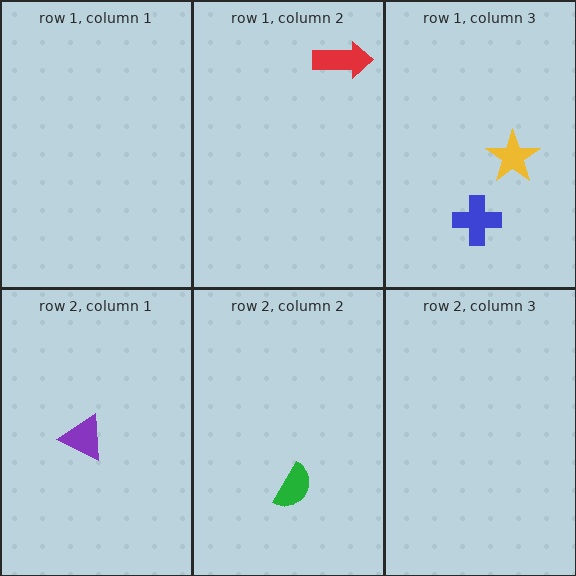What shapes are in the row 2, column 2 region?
The green semicircle.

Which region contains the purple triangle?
The row 2, column 1 region.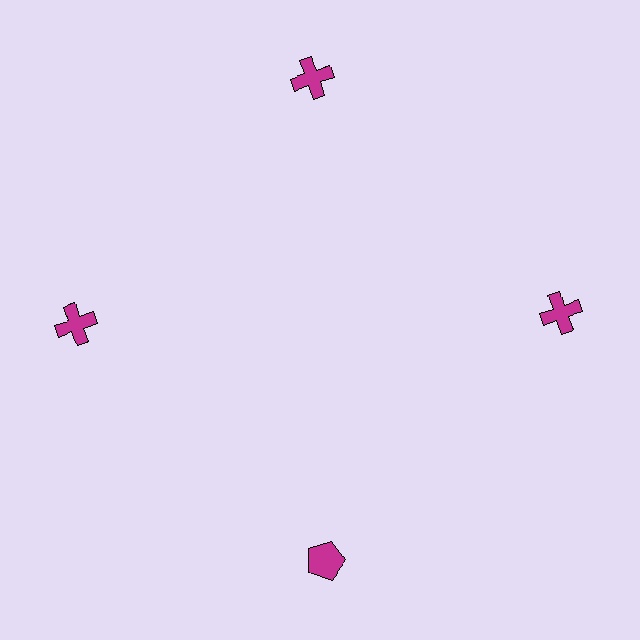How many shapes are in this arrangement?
There are 4 shapes arranged in a ring pattern.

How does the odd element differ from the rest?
It has a different shape: pentagon instead of cross.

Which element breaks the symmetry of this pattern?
The magenta pentagon at roughly the 6 o'clock position breaks the symmetry. All other shapes are magenta crosses.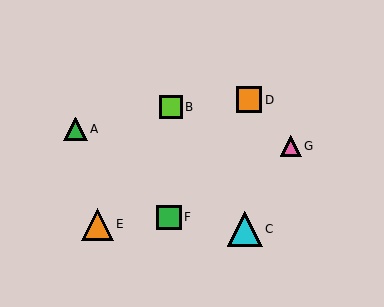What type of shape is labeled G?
Shape G is a pink triangle.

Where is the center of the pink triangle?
The center of the pink triangle is at (291, 146).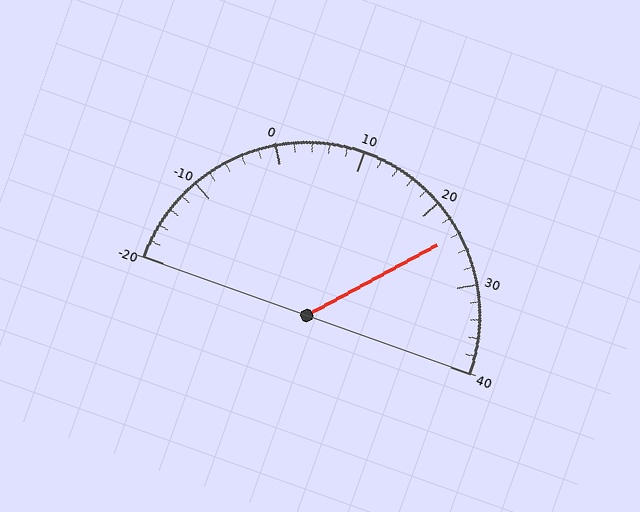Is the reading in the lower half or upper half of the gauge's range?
The reading is in the upper half of the range (-20 to 40).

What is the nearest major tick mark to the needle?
The nearest major tick mark is 20.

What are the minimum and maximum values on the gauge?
The gauge ranges from -20 to 40.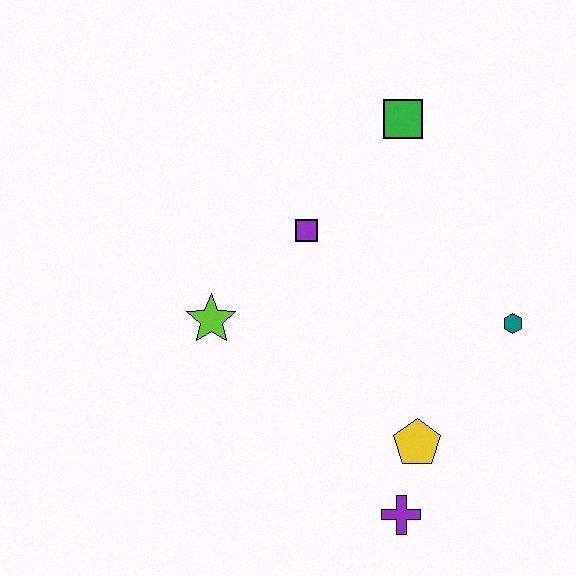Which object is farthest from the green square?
The purple cross is farthest from the green square.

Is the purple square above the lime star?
Yes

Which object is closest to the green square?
The purple square is closest to the green square.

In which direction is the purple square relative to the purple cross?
The purple square is above the purple cross.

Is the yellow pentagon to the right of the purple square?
Yes